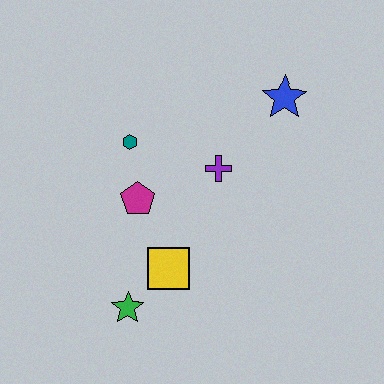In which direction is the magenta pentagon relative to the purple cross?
The magenta pentagon is to the left of the purple cross.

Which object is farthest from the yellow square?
The blue star is farthest from the yellow square.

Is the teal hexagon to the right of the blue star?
No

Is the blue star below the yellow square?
No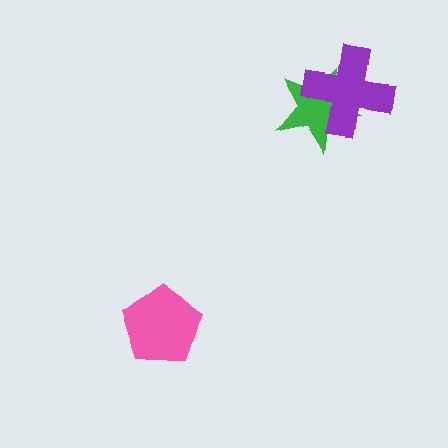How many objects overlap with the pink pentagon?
0 objects overlap with the pink pentagon.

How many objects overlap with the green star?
1 object overlaps with the green star.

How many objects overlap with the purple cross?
1 object overlaps with the purple cross.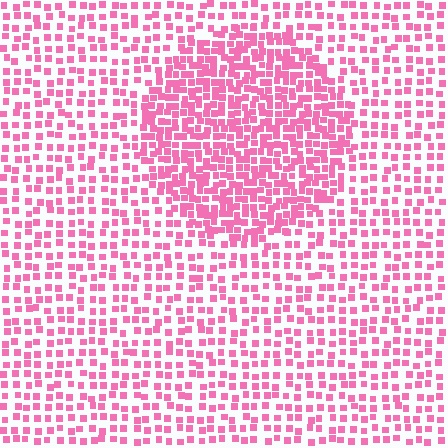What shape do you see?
I see a circle.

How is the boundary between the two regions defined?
The boundary is defined by a change in element density (approximately 1.9x ratio). All elements are the same color, size, and shape.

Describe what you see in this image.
The image contains small pink elements arranged at two different densities. A circle-shaped region is visible where the elements are more densely packed than the surrounding area.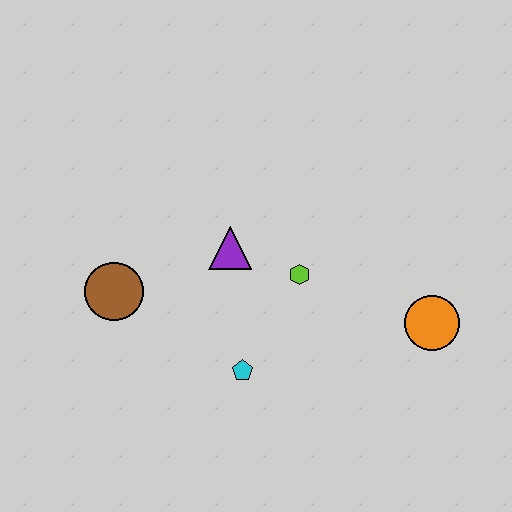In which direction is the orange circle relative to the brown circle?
The orange circle is to the right of the brown circle.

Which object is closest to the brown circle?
The purple triangle is closest to the brown circle.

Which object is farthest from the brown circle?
The orange circle is farthest from the brown circle.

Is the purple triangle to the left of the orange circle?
Yes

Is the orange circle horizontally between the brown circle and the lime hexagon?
No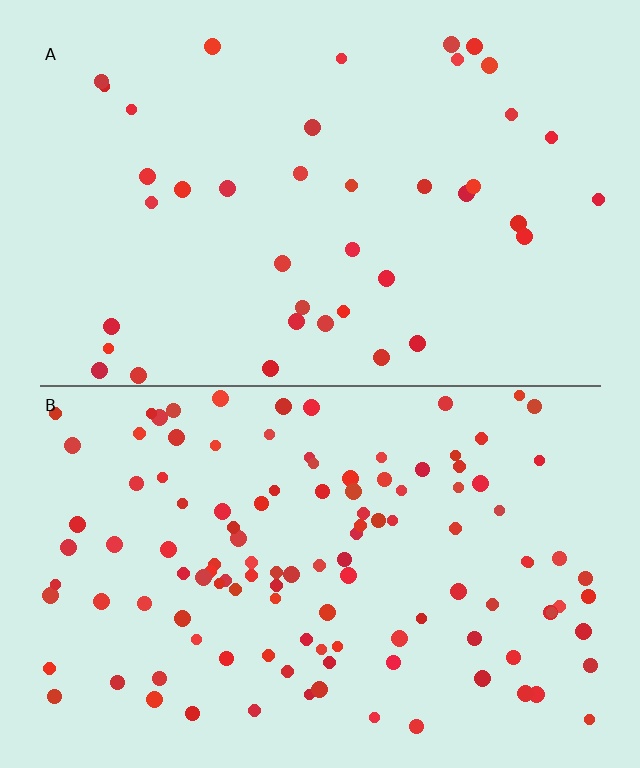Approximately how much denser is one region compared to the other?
Approximately 3.0× — region B over region A.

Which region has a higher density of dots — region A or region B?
B (the bottom).